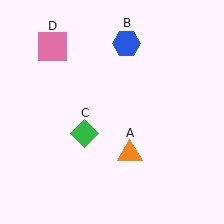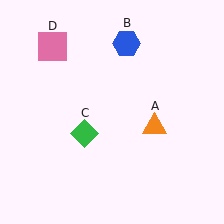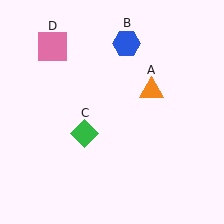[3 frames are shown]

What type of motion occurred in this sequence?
The orange triangle (object A) rotated counterclockwise around the center of the scene.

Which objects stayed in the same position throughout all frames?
Blue hexagon (object B) and green diamond (object C) and pink square (object D) remained stationary.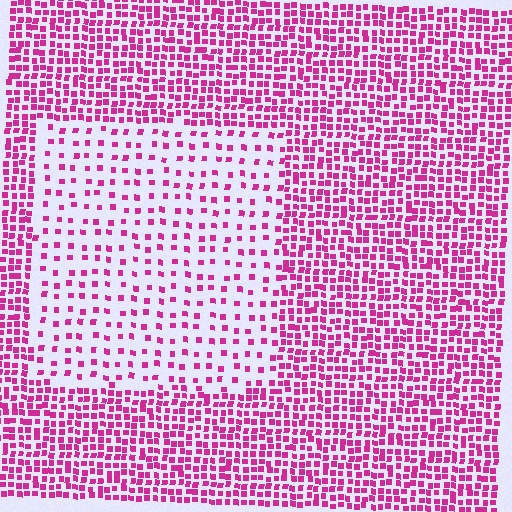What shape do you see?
I see a rectangle.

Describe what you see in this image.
The image contains small magenta elements arranged at two different densities. A rectangle-shaped region is visible where the elements are less densely packed than the surrounding area.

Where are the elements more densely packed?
The elements are more densely packed outside the rectangle boundary.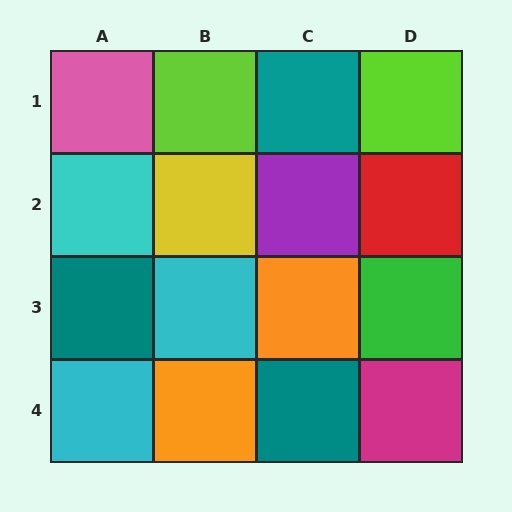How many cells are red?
1 cell is red.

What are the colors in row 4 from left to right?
Cyan, orange, teal, magenta.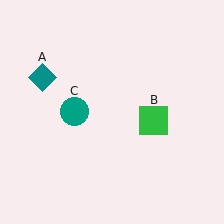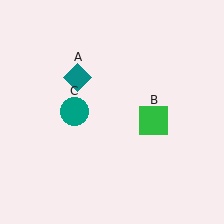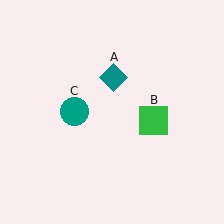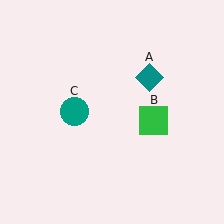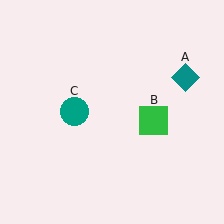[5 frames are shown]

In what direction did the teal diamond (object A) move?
The teal diamond (object A) moved right.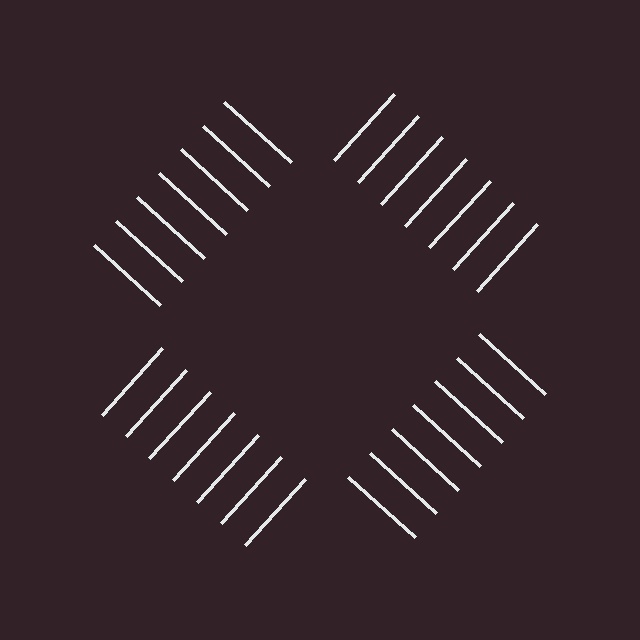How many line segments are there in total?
28 — 7 along each of the 4 edges.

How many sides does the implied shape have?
4 sides — the line-ends trace a square.